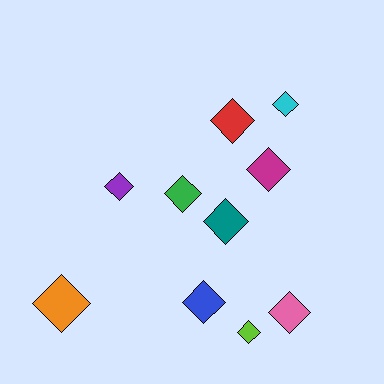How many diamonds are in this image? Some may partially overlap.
There are 10 diamonds.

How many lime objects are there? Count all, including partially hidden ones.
There is 1 lime object.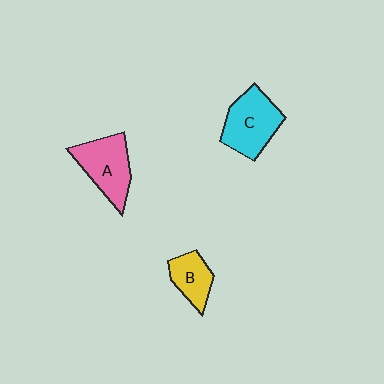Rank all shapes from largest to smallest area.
From largest to smallest: C (cyan), A (pink), B (yellow).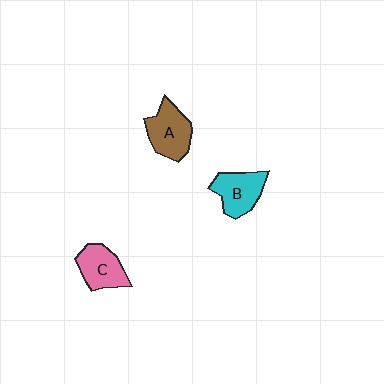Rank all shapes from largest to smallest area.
From largest to smallest: A (brown), B (cyan), C (pink).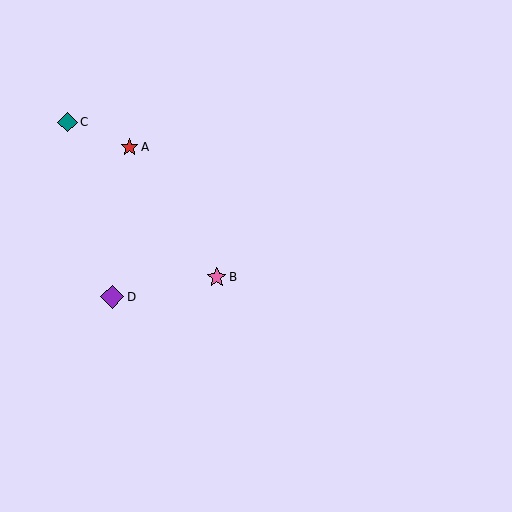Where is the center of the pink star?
The center of the pink star is at (217, 277).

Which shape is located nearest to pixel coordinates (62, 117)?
The teal diamond (labeled C) at (67, 122) is nearest to that location.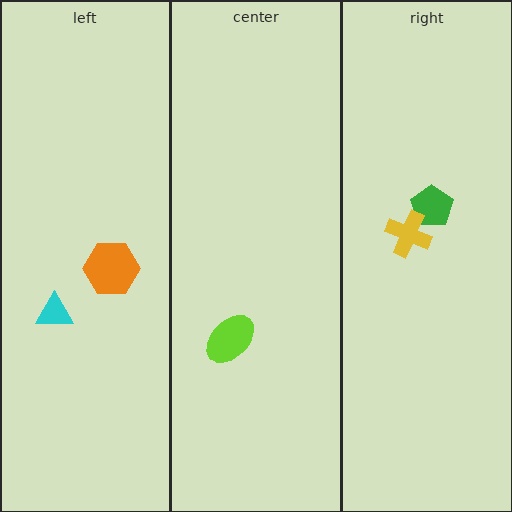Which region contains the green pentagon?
The right region.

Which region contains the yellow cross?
The right region.